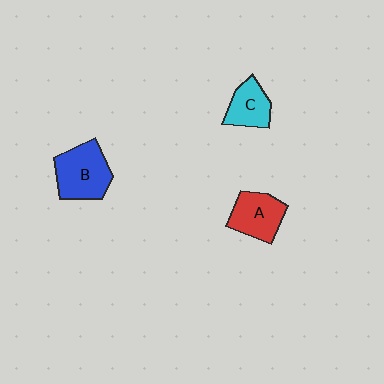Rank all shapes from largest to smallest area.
From largest to smallest: B (blue), A (red), C (cyan).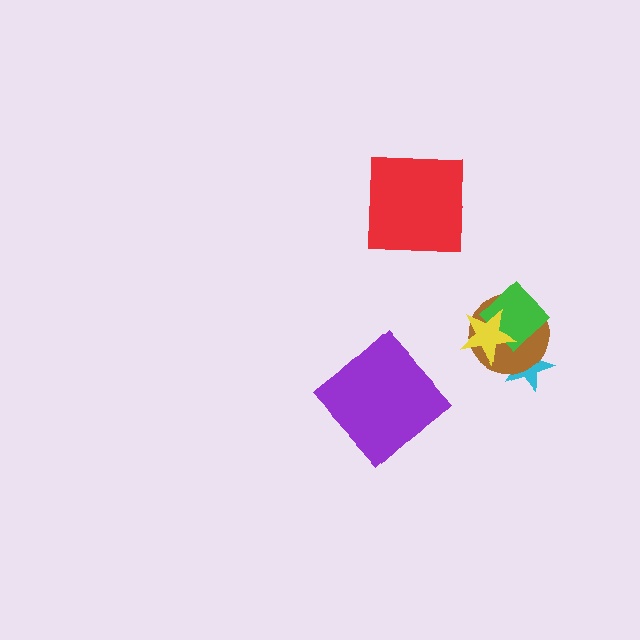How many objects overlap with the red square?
0 objects overlap with the red square.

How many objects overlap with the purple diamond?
0 objects overlap with the purple diamond.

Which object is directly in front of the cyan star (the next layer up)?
The brown circle is directly in front of the cyan star.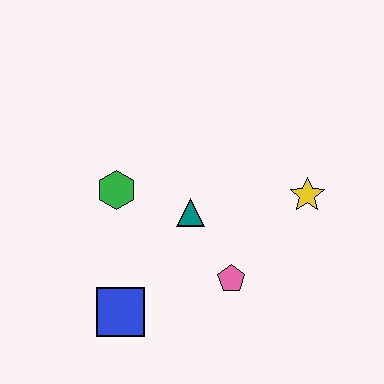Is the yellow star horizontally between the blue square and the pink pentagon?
No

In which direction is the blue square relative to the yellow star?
The blue square is to the left of the yellow star.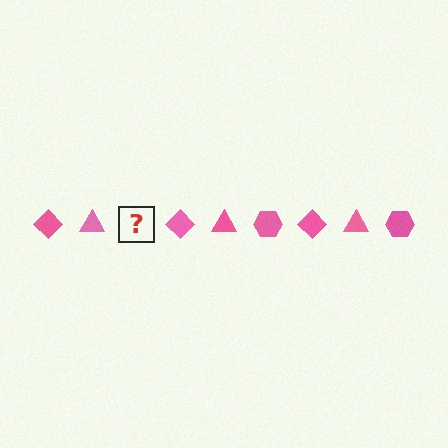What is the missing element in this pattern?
The missing element is a pink hexagon.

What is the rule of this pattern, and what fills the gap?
The rule is that the pattern cycles through diamond, triangle, hexagon shapes in pink. The gap should be filled with a pink hexagon.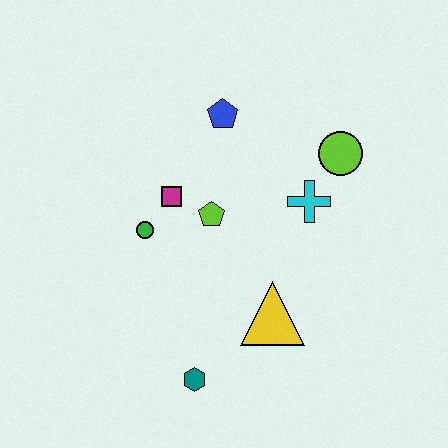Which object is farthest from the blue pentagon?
The teal hexagon is farthest from the blue pentagon.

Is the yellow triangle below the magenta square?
Yes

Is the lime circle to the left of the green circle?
No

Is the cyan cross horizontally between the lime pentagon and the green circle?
No